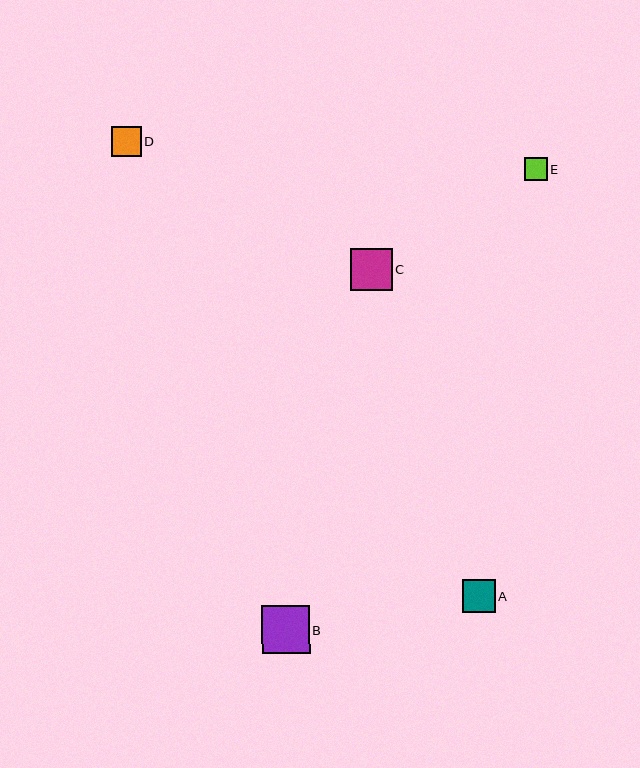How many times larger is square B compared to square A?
Square B is approximately 1.5 times the size of square A.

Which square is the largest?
Square B is the largest with a size of approximately 48 pixels.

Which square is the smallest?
Square E is the smallest with a size of approximately 23 pixels.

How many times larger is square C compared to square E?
Square C is approximately 1.8 times the size of square E.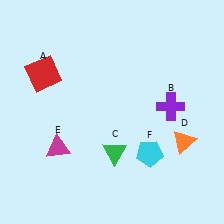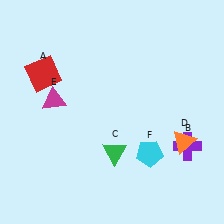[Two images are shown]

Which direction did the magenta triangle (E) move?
The magenta triangle (E) moved up.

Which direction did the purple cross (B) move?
The purple cross (B) moved down.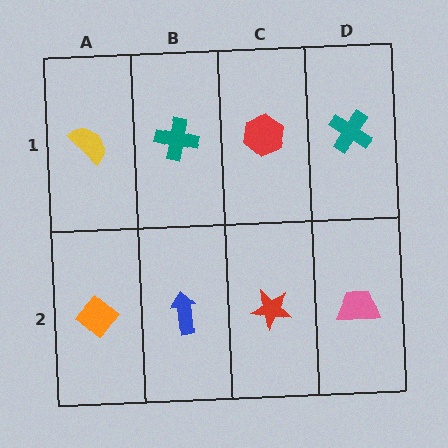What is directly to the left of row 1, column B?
A yellow semicircle.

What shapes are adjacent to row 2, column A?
A yellow semicircle (row 1, column A), a blue arrow (row 2, column B).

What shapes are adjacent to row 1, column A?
An orange diamond (row 2, column A), a teal cross (row 1, column B).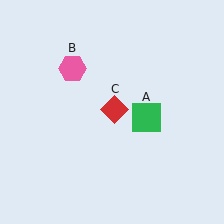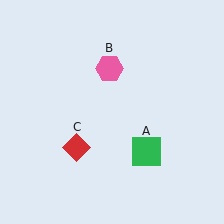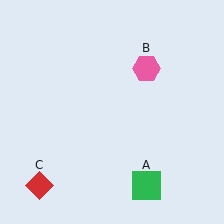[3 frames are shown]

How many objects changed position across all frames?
3 objects changed position: green square (object A), pink hexagon (object B), red diamond (object C).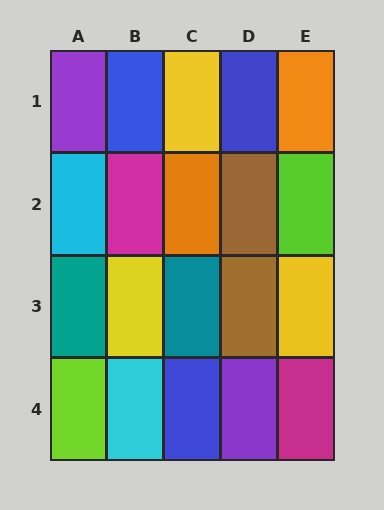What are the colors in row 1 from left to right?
Purple, blue, yellow, blue, orange.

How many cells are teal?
2 cells are teal.